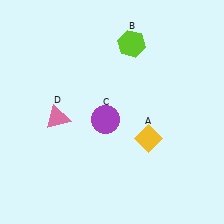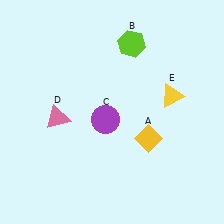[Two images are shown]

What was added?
A yellow triangle (E) was added in Image 2.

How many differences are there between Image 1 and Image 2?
There is 1 difference between the two images.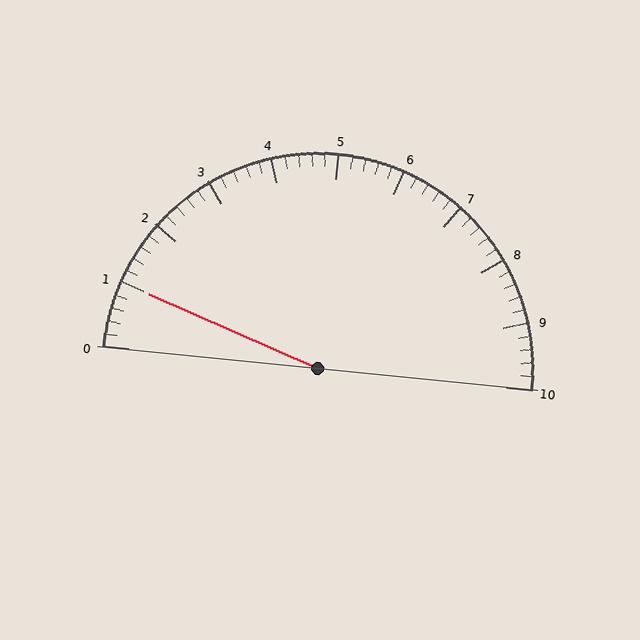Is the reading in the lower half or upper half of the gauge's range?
The reading is in the lower half of the range (0 to 10).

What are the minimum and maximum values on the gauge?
The gauge ranges from 0 to 10.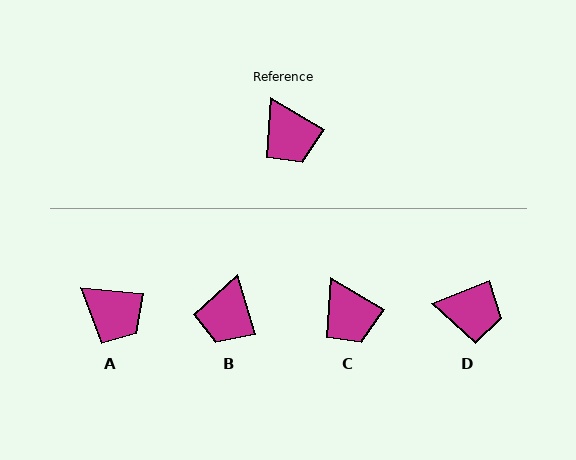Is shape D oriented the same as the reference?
No, it is off by about 53 degrees.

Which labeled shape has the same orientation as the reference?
C.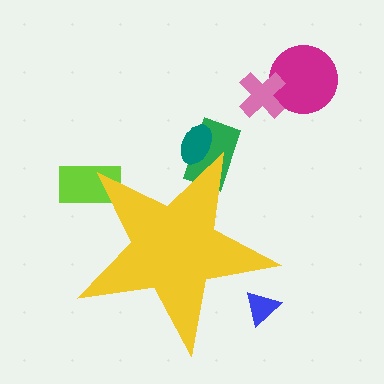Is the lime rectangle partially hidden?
Yes, the lime rectangle is partially hidden behind the yellow star.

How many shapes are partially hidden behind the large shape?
4 shapes are partially hidden.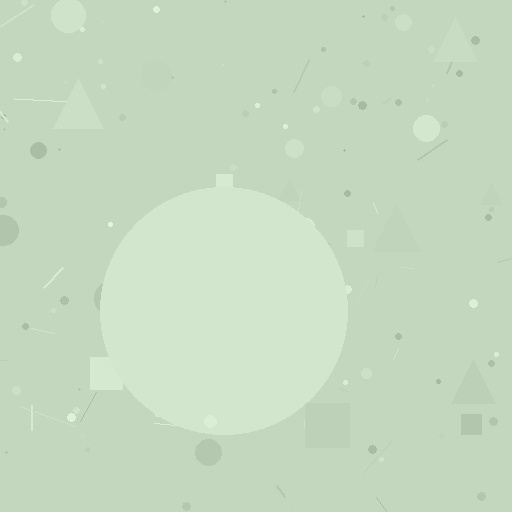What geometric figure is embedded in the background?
A circle is embedded in the background.